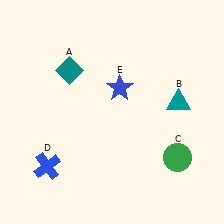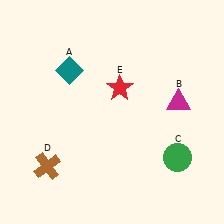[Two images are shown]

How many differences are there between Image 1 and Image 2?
There are 3 differences between the two images.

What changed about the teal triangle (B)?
In Image 1, B is teal. In Image 2, it changed to magenta.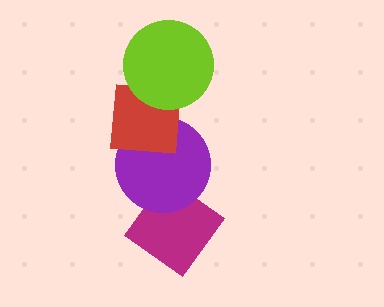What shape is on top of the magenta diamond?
The purple circle is on top of the magenta diamond.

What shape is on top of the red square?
The lime circle is on top of the red square.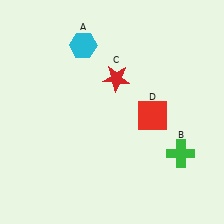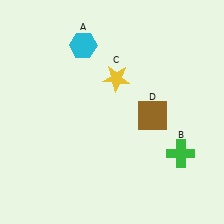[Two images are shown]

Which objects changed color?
C changed from red to yellow. D changed from red to brown.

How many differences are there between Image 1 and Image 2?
There are 2 differences between the two images.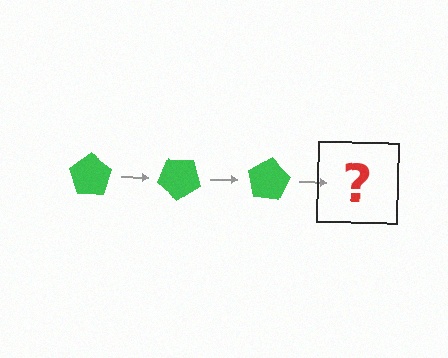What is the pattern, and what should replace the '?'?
The pattern is that the pentagon rotates 40 degrees each step. The '?' should be a green pentagon rotated 120 degrees.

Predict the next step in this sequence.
The next step is a green pentagon rotated 120 degrees.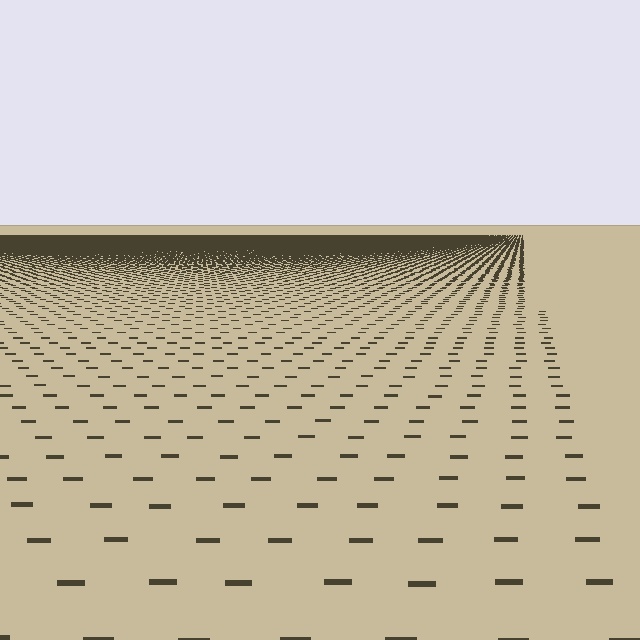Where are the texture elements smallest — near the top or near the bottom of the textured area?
Near the top.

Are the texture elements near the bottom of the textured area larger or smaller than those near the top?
Larger. Near the bottom, elements are closer to the viewer and appear at a bigger on-screen size.